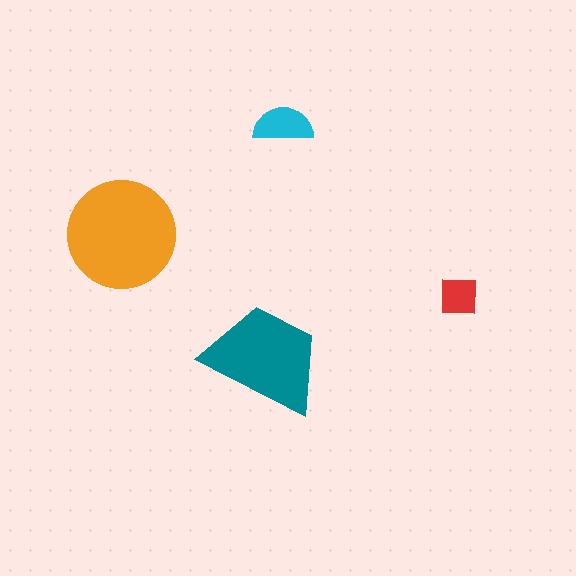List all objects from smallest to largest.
The red square, the cyan semicircle, the teal trapezoid, the orange circle.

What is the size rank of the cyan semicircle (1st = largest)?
3rd.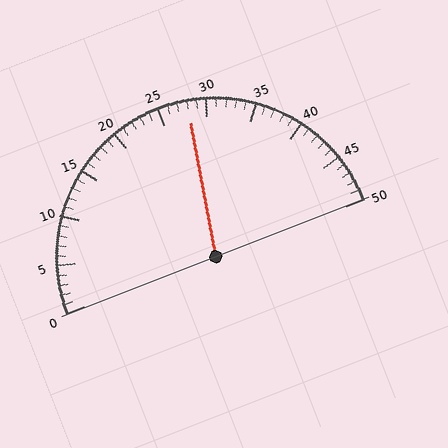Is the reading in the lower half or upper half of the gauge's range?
The reading is in the upper half of the range (0 to 50).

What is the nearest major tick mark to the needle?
The nearest major tick mark is 30.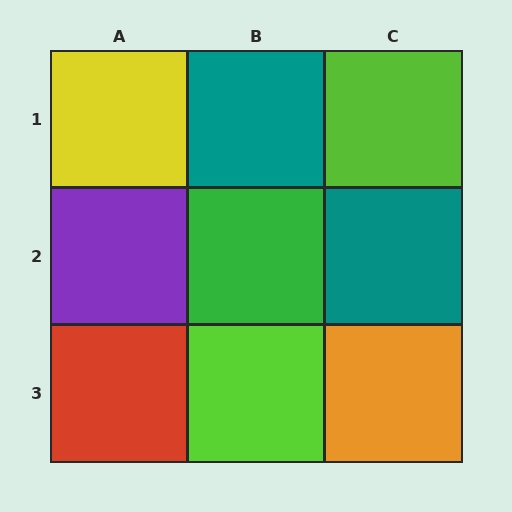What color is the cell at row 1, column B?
Teal.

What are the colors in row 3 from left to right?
Red, lime, orange.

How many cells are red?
1 cell is red.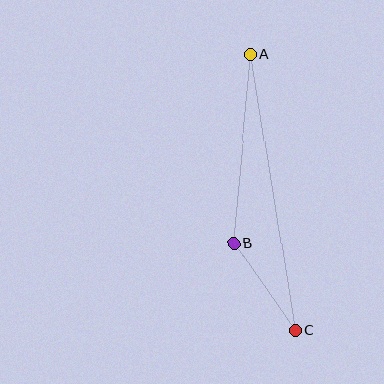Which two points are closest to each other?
Points B and C are closest to each other.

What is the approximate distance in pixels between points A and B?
The distance between A and B is approximately 190 pixels.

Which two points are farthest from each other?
Points A and C are farthest from each other.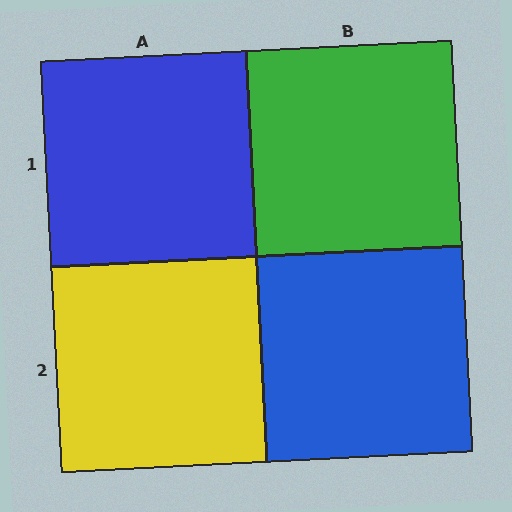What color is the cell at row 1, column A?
Blue.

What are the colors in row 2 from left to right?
Yellow, blue.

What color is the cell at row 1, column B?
Green.